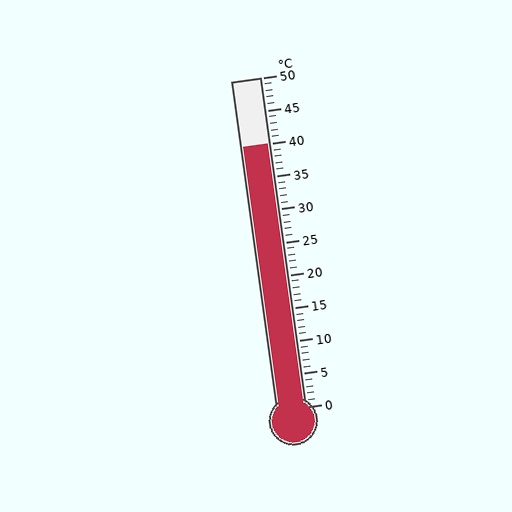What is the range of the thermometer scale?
The thermometer scale ranges from 0°C to 50°C.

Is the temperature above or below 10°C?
The temperature is above 10°C.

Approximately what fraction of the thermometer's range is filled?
The thermometer is filled to approximately 80% of its range.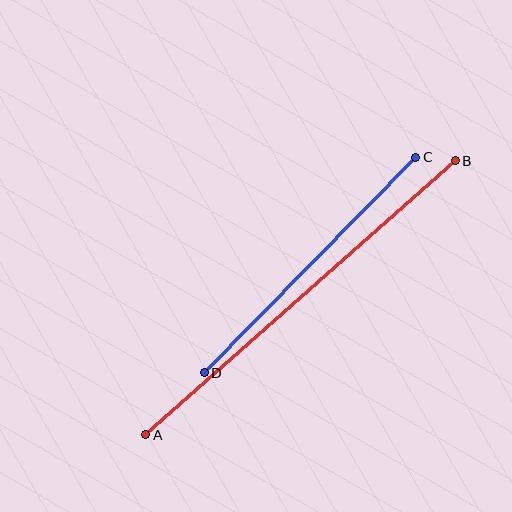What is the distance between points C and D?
The distance is approximately 302 pixels.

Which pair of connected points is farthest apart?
Points A and B are farthest apart.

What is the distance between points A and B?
The distance is approximately 413 pixels.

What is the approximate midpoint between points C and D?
The midpoint is at approximately (310, 265) pixels.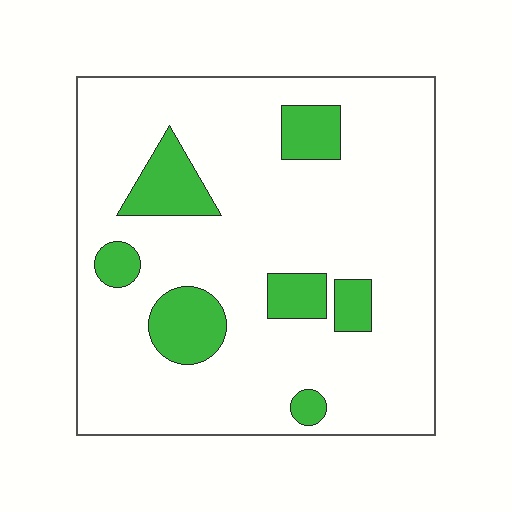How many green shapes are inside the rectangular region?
7.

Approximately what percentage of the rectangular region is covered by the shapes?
Approximately 15%.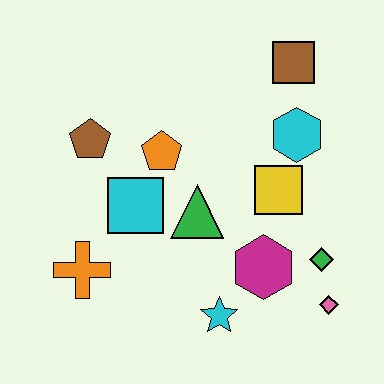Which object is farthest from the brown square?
The orange cross is farthest from the brown square.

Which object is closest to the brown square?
The cyan hexagon is closest to the brown square.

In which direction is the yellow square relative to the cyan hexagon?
The yellow square is below the cyan hexagon.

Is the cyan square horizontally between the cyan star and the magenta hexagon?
No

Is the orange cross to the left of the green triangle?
Yes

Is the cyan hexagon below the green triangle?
No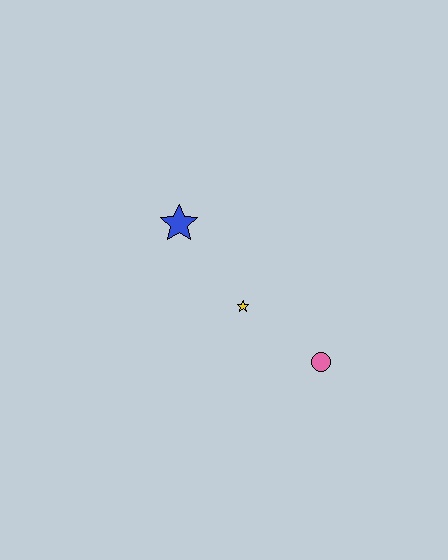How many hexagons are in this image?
There are no hexagons.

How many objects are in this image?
There are 3 objects.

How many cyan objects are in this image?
There are no cyan objects.